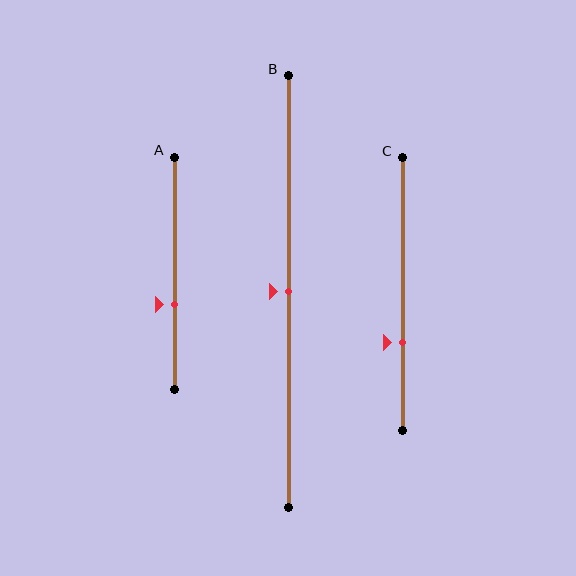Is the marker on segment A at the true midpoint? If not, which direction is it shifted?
No, the marker on segment A is shifted downward by about 13% of the segment length.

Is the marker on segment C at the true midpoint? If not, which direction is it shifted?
No, the marker on segment C is shifted downward by about 18% of the segment length.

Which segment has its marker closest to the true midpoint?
Segment B has its marker closest to the true midpoint.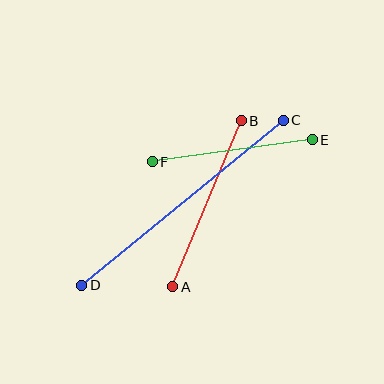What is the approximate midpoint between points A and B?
The midpoint is at approximately (207, 204) pixels.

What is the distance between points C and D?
The distance is approximately 260 pixels.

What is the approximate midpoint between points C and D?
The midpoint is at approximately (182, 203) pixels.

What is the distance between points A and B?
The distance is approximately 180 pixels.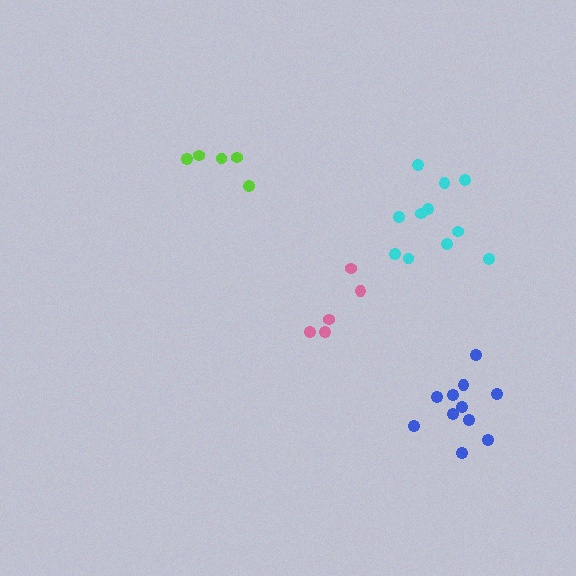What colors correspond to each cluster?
The clusters are colored: pink, blue, lime, cyan.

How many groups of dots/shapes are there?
There are 4 groups.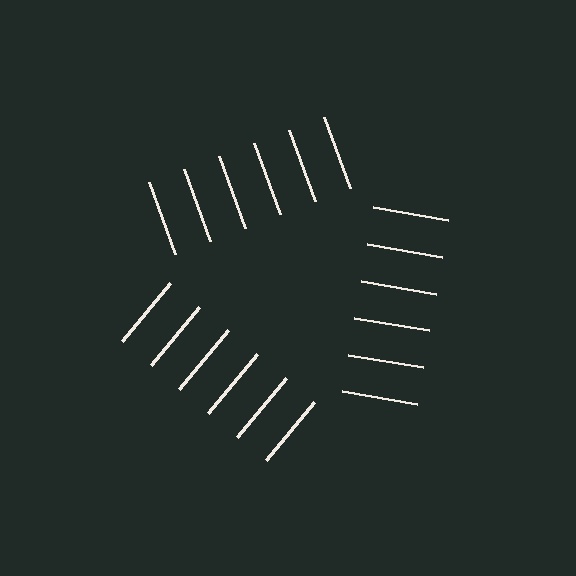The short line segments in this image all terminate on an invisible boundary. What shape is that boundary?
An illusory triangle — the line segments terminate on its edges but no continuous stroke is drawn.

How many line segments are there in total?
18 — 6 along each of the 3 edges.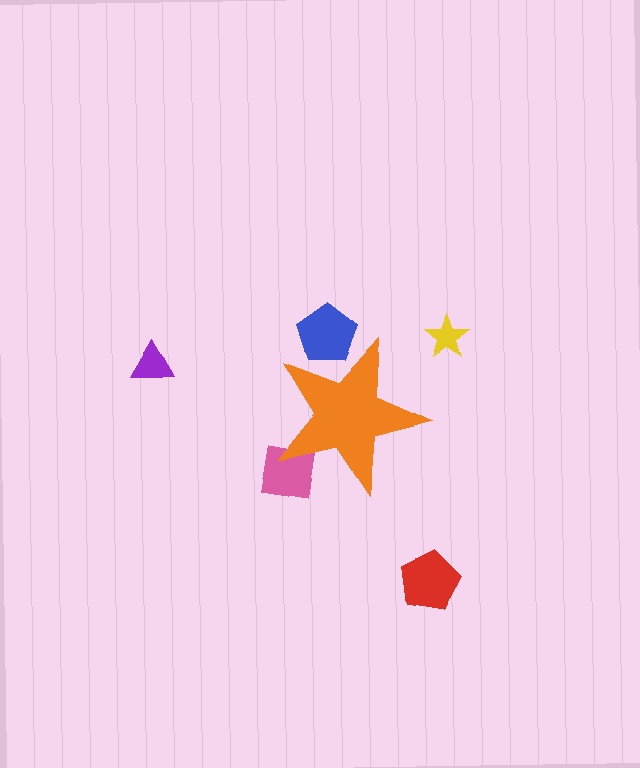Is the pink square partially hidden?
Yes, the pink square is partially hidden behind the orange star.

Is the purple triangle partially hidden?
No, the purple triangle is fully visible.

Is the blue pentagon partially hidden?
Yes, the blue pentagon is partially hidden behind the orange star.